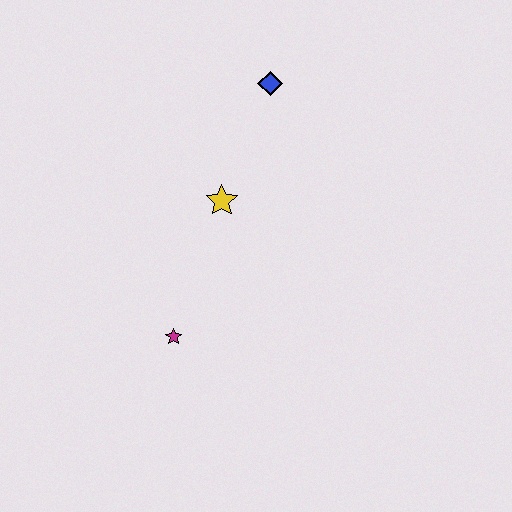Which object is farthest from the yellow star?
The magenta star is farthest from the yellow star.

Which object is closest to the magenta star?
The yellow star is closest to the magenta star.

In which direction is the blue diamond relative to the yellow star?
The blue diamond is above the yellow star.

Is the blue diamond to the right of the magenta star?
Yes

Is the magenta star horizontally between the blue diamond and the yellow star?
No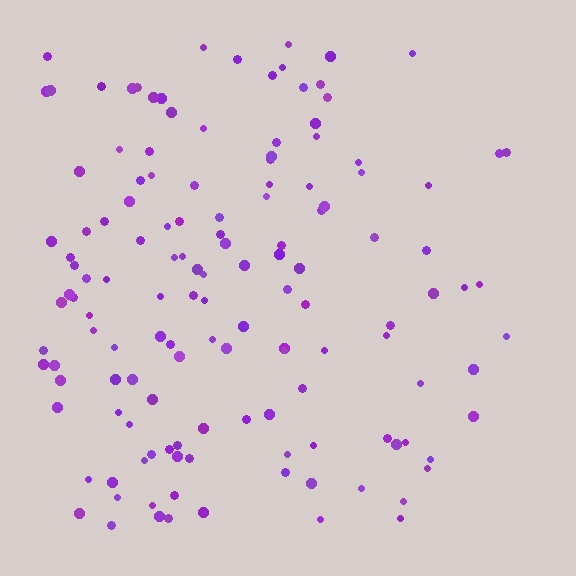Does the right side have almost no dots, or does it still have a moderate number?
Still a moderate number, just noticeably fewer than the left.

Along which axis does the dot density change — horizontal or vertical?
Horizontal.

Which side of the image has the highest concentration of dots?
The left.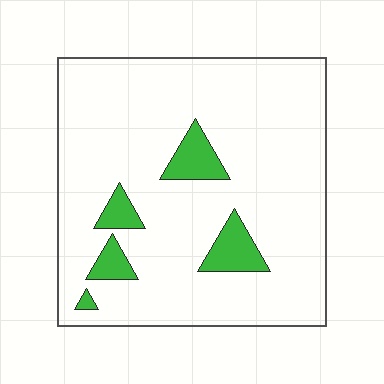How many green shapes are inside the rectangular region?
5.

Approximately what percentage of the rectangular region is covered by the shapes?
Approximately 10%.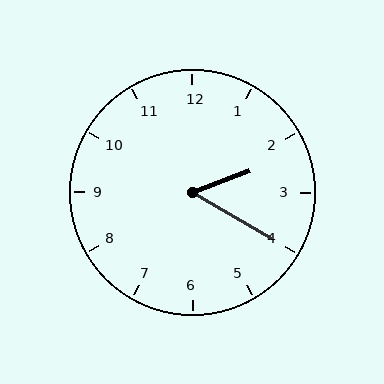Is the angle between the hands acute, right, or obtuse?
It is acute.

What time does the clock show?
2:20.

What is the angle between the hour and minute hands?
Approximately 50 degrees.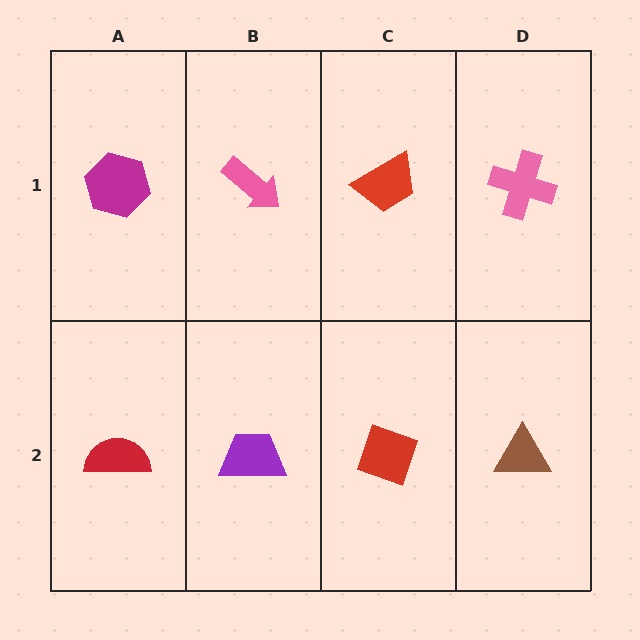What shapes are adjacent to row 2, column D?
A pink cross (row 1, column D), a red diamond (row 2, column C).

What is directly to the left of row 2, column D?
A red diamond.